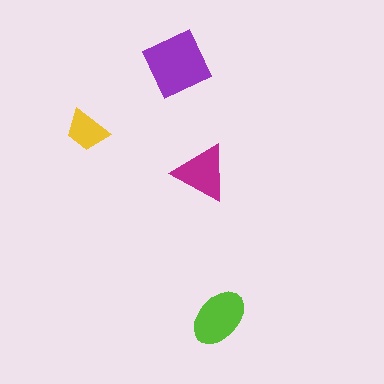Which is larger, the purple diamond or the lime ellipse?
The purple diamond.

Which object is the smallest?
The yellow trapezoid.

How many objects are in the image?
There are 4 objects in the image.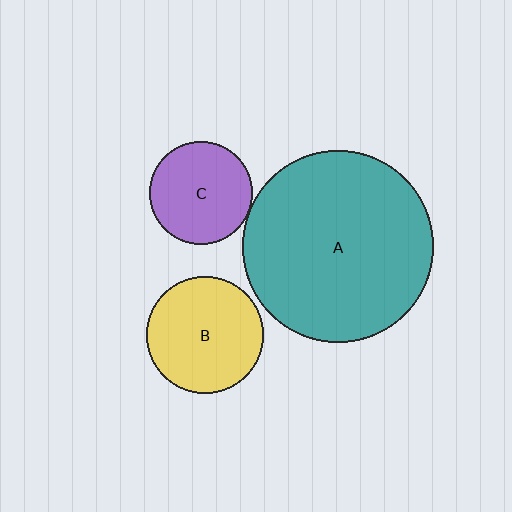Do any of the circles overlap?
No, none of the circles overlap.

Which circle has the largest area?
Circle A (teal).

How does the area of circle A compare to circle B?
Approximately 2.7 times.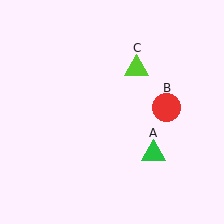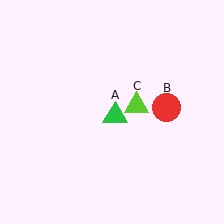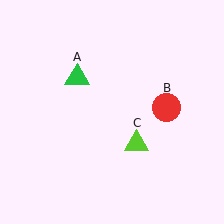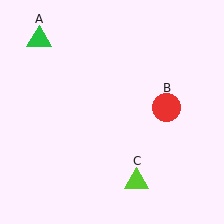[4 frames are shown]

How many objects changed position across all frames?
2 objects changed position: green triangle (object A), lime triangle (object C).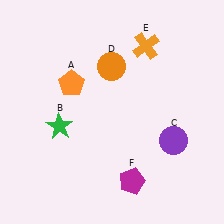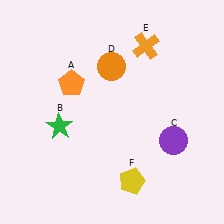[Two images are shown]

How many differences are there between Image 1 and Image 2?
There is 1 difference between the two images.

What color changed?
The pentagon (F) changed from magenta in Image 1 to yellow in Image 2.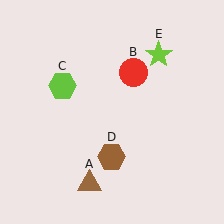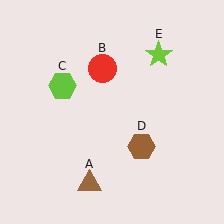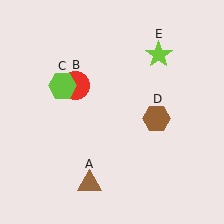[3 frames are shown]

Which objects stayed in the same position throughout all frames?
Brown triangle (object A) and lime hexagon (object C) and lime star (object E) remained stationary.